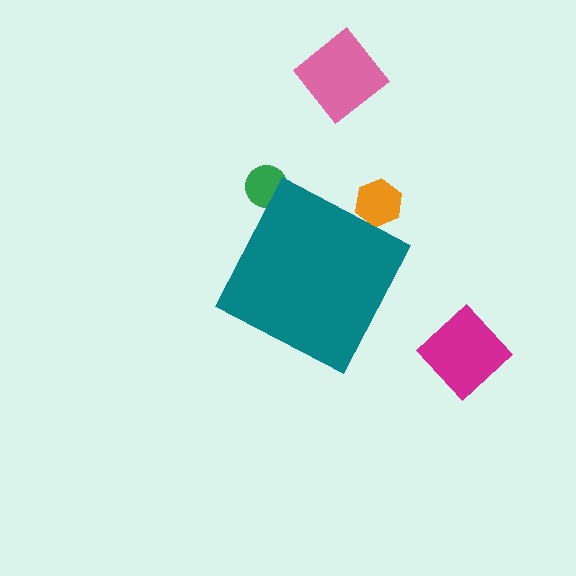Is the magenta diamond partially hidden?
No, the magenta diamond is fully visible.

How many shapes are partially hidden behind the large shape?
2 shapes are partially hidden.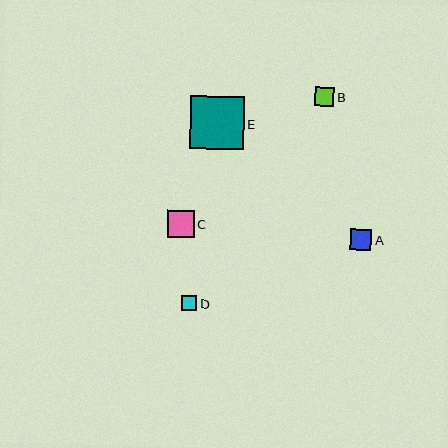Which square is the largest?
Square E is the largest with a size of approximately 53 pixels.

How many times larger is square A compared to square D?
Square A is approximately 1.4 times the size of square D.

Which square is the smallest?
Square D is the smallest with a size of approximately 15 pixels.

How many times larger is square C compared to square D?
Square C is approximately 1.7 times the size of square D.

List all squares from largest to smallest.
From largest to smallest: E, C, A, B, D.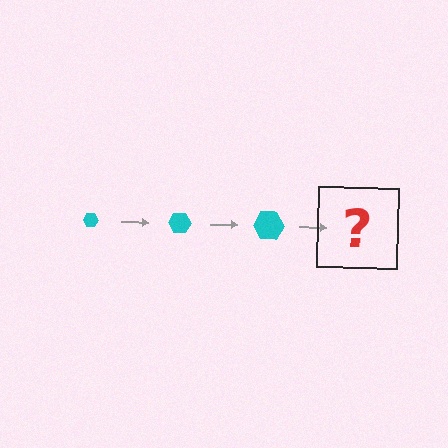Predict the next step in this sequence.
The next step is a cyan hexagon, larger than the previous one.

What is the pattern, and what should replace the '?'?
The pattern is that the hexagon gets progressively larger each step. The '?' should be a cyan hexagon, larger than the previous one.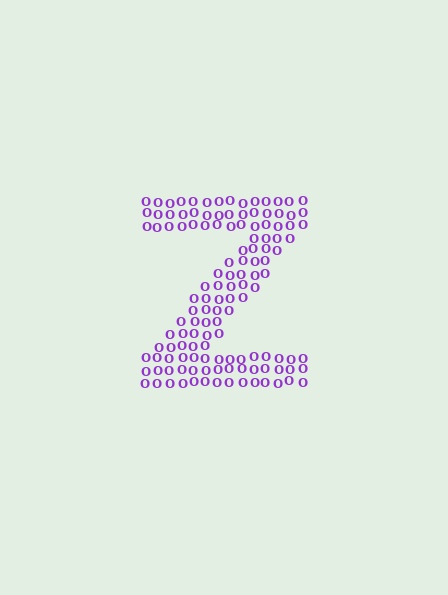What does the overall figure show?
The overall figure shows the letter Z.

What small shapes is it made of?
It is made of small letter O's.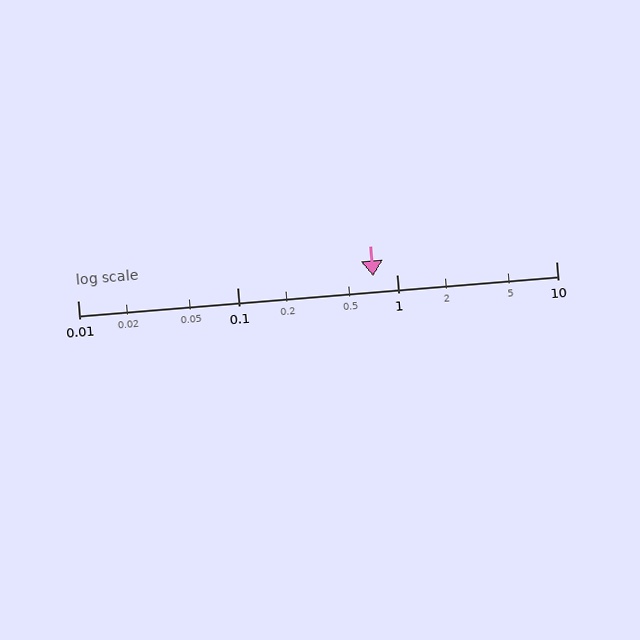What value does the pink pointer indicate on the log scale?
The pointer indicates approximately 0.71.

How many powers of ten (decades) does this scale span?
The scale spans 3 decades, from 0.01 to 10.